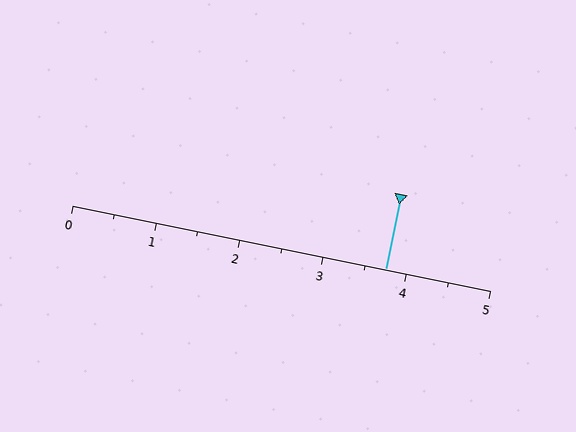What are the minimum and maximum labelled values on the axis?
The axis runs from 0 to 5.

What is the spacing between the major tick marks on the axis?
The major ticks are spaced 1 apart.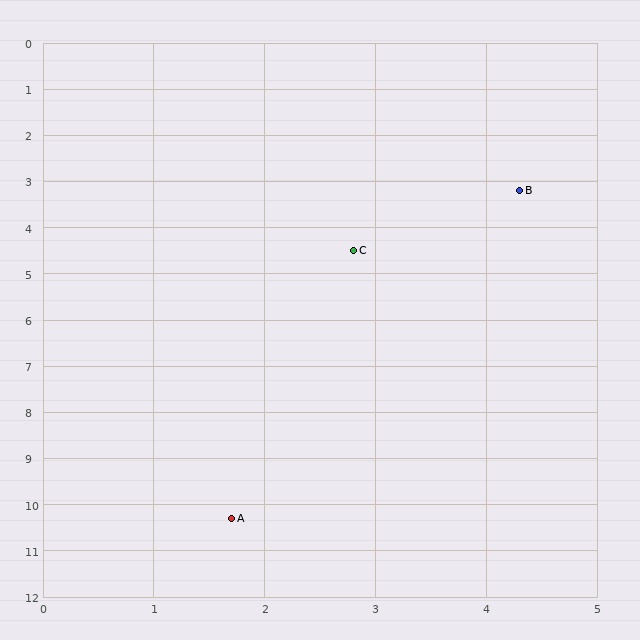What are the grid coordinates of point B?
Point B is at approximately (4.3, 3.2).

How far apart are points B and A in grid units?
Points B and A are about 7.6 grid units apart.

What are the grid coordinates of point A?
Point A is at approximately (1.7, 10.3).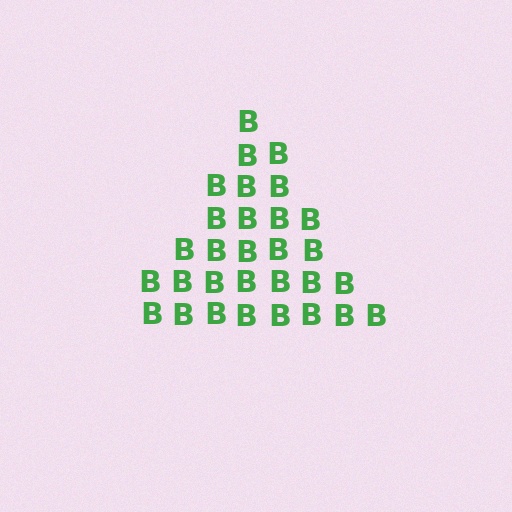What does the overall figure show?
The overall figure shows a triangle.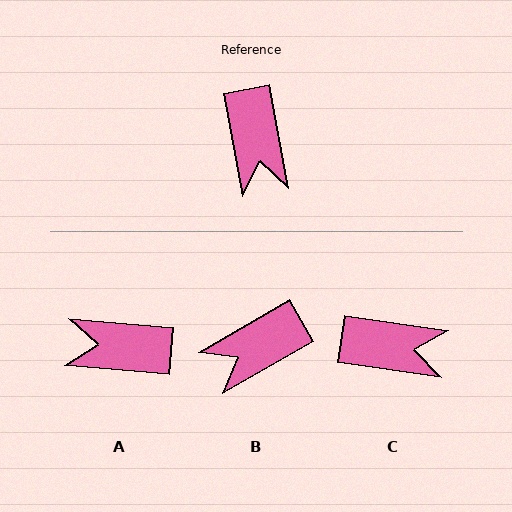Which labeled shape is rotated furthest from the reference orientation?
A, about 105 degrees away.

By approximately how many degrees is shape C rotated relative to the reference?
Approximately 71 degrees counter-clockwise.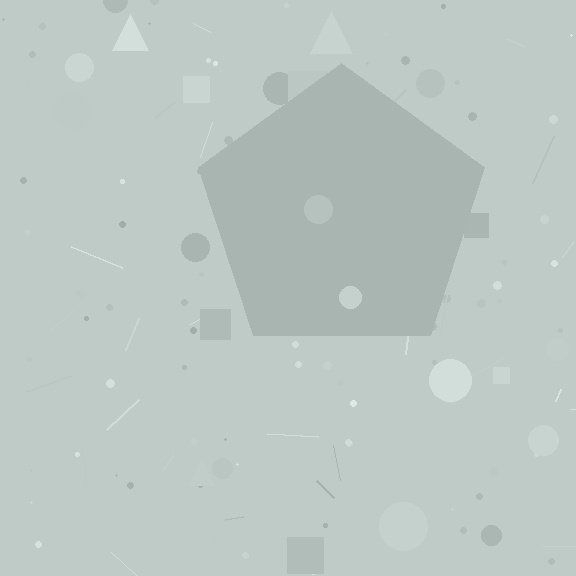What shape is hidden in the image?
A pentagon is hidden in the image.